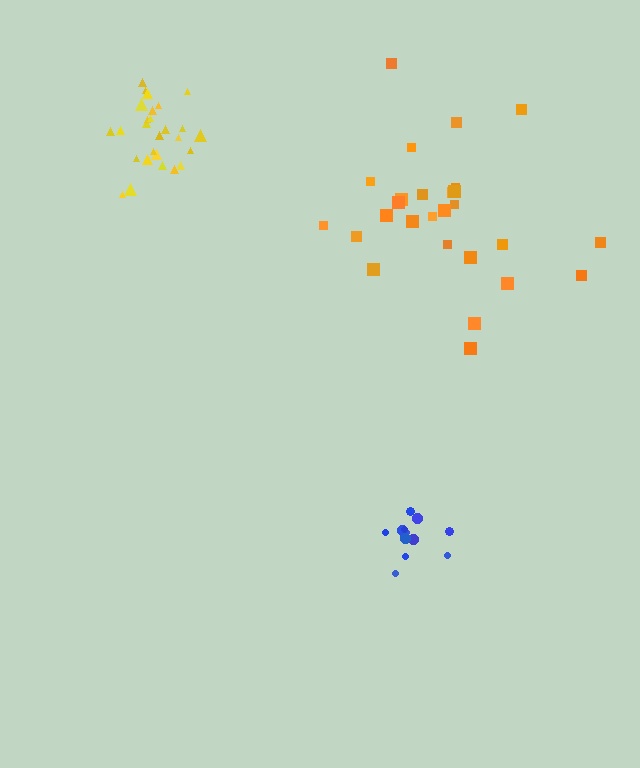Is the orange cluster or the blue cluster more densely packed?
Blue.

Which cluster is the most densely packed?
Yellow.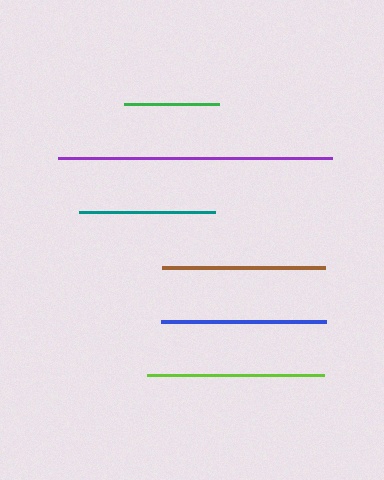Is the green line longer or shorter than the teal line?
The teal line is longer than the green line.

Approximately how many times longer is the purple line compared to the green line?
The purple line is approximately 2.9 times the length of the green line.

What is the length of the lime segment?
The lime segment is approximately 177 pixels long.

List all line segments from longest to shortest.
From longest to shortest: purple, lime, blue, brown, teal, green.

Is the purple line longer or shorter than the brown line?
The purple line is longer than the brown line.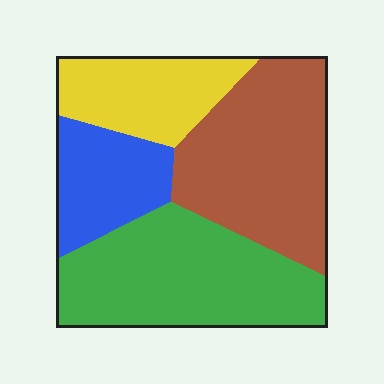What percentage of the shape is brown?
Brown takes up between a quarter and a half of the shape.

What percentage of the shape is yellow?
Yellow covers 18% of the shape.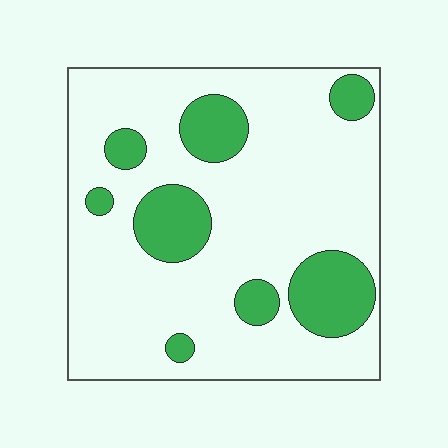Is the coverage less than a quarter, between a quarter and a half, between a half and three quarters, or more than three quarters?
Less than a quarter.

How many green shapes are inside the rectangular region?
8.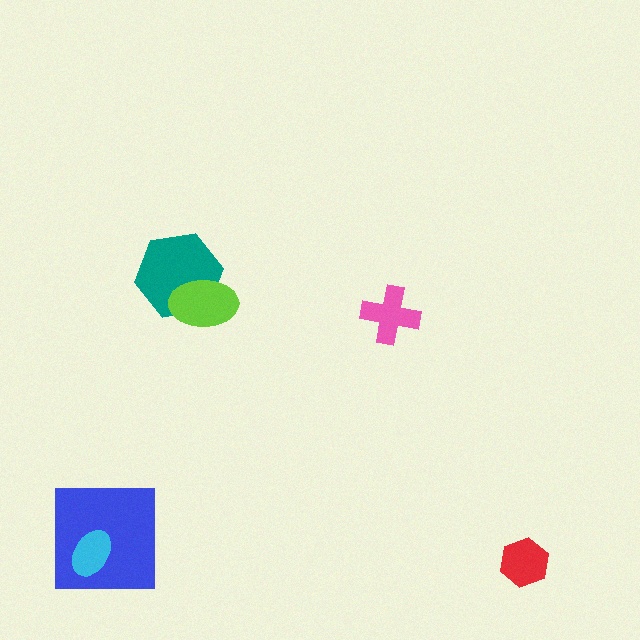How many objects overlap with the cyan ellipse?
1 object overlaps with the cyan ellipse.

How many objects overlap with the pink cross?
0 objects overlap with the pink cross.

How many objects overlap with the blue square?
1 object overlaps with the blue square.